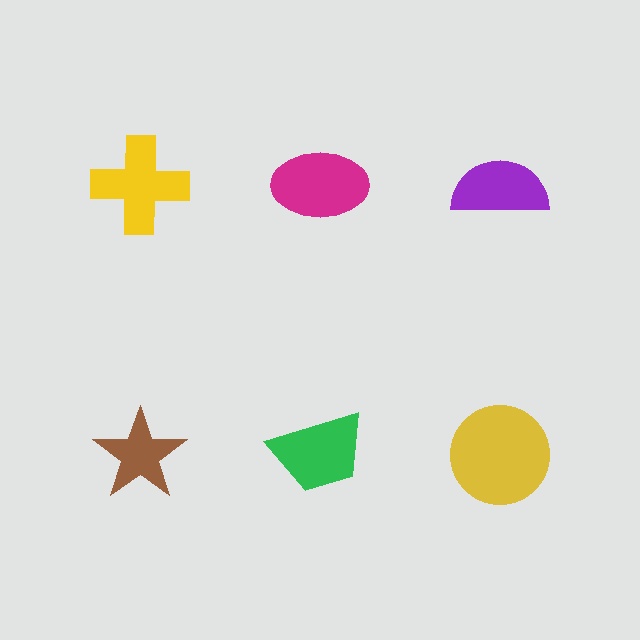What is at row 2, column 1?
A brown star.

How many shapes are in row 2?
3 shapes.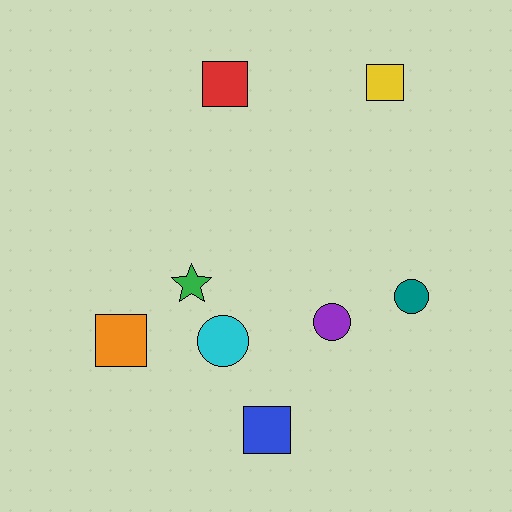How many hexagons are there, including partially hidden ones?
There are no hexagons.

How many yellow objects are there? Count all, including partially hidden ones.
There is 1 yellow object.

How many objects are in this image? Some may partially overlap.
There are 8 objects.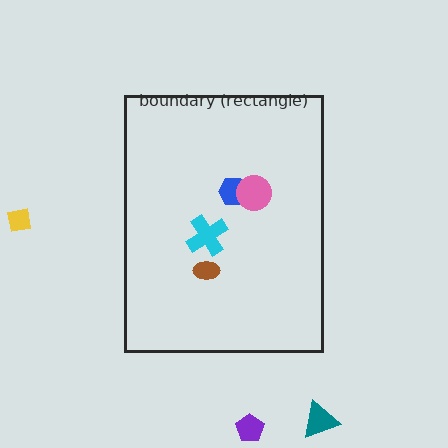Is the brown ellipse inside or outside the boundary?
Inside.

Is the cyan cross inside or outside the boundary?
Inside.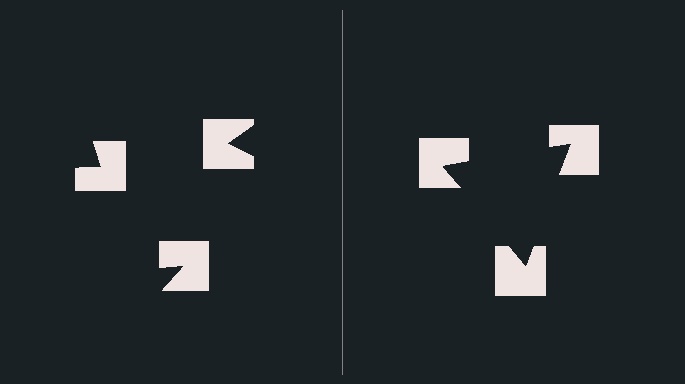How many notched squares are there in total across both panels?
6 — 3 on each side.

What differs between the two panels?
The notched squares are positioned identically on both sides; only the wedge orientations differ. On the right they align to a triangle; on the left they are misaligned.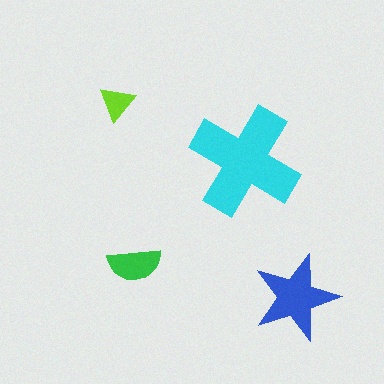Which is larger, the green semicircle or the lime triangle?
The green semicircle.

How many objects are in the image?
There are 4 objects in the image.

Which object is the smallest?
The lime triangle.